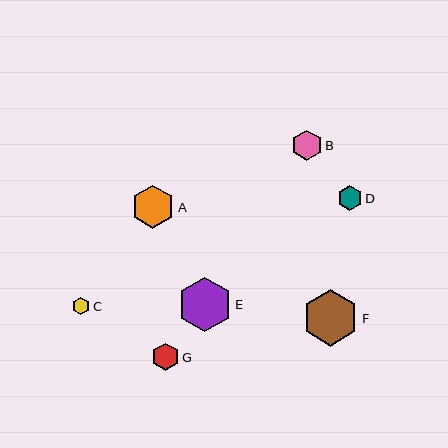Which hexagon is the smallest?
Hexagon C is the smallest with a size of approximately 17 pixels.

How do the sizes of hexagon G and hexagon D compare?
Hexagon G and hexagon D are approximately the same size.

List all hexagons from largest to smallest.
From largest to smallest: F, E, A, B, G, D, C.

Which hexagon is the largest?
Hexagon F is the largest with a size of approximately 56 pixels.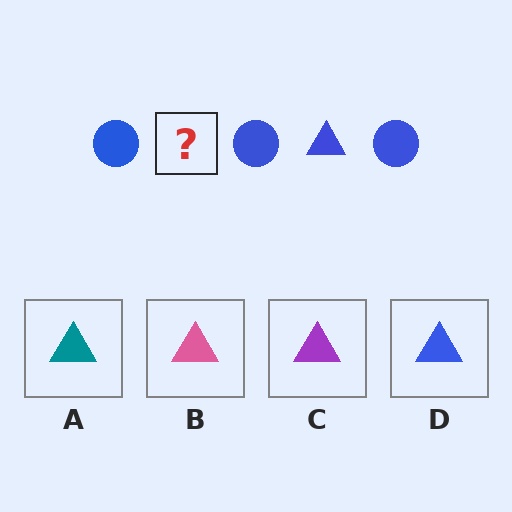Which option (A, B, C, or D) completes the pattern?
D.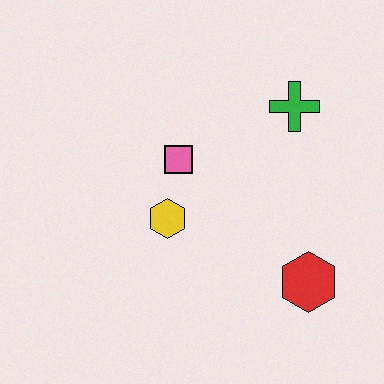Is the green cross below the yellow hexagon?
No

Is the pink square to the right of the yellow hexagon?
Yes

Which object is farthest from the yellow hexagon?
The green cross is farthest from the yellow hexagon.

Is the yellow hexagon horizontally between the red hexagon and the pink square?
No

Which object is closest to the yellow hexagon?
The pink square is closest to the yellow hexagon.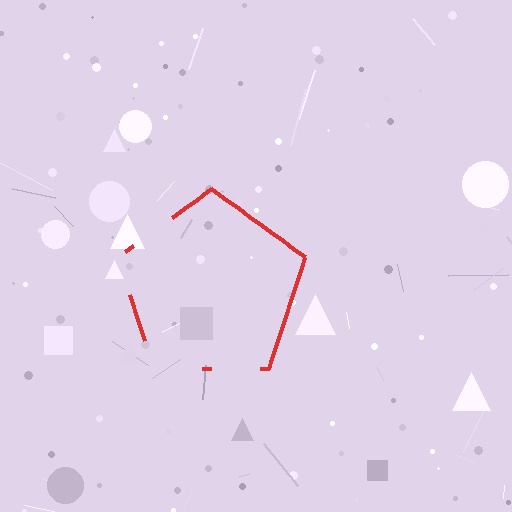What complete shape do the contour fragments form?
The contour fragments form a pentagon.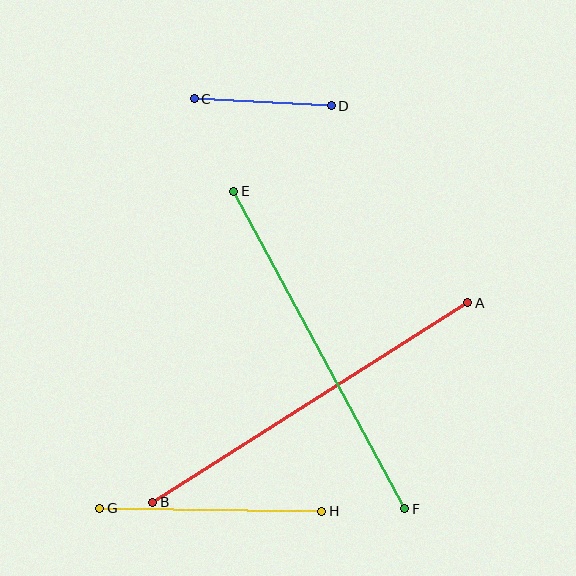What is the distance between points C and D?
The distance is approximately 137 pixels.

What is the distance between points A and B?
The distance is approximately 373 pixels.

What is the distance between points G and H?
The distance is approximately 222 pixels.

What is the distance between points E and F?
The distance is approximately 361 pixels.